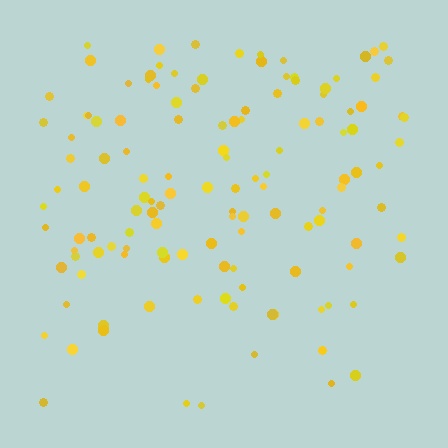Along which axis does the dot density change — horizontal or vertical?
Vertical.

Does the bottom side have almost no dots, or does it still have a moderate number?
Still a moderate number, just noticeably fewer than the top.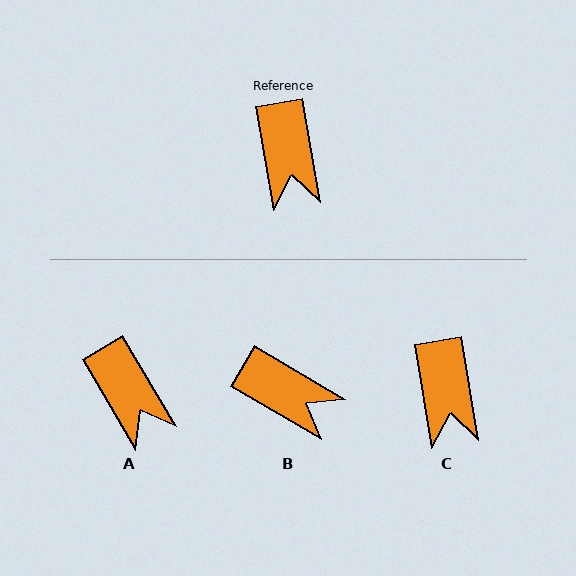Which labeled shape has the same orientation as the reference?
C.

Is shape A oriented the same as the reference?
No, it is off by about 21 degrees.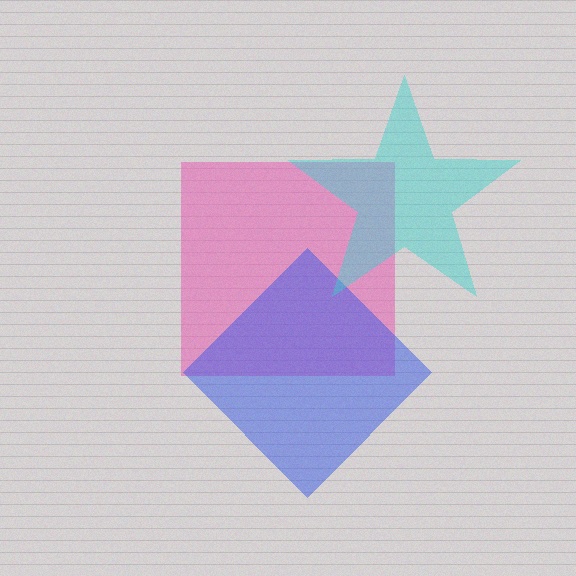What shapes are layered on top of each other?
The layered shapes are: a pink square, a blue diamond, a cyan star.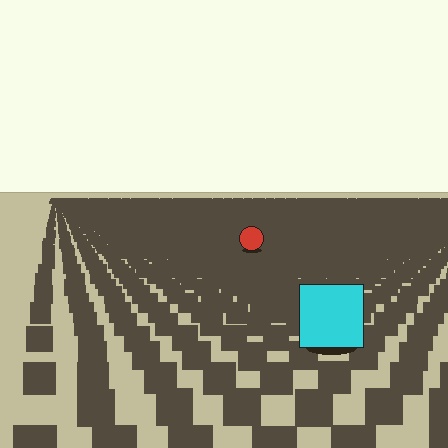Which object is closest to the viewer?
The cyan square is closest. The texture marks near it are larger and more spread out.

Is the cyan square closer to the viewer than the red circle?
Yes. The cyan square is closer — you can tell from the texture gradient: the ground texture is coarser near it.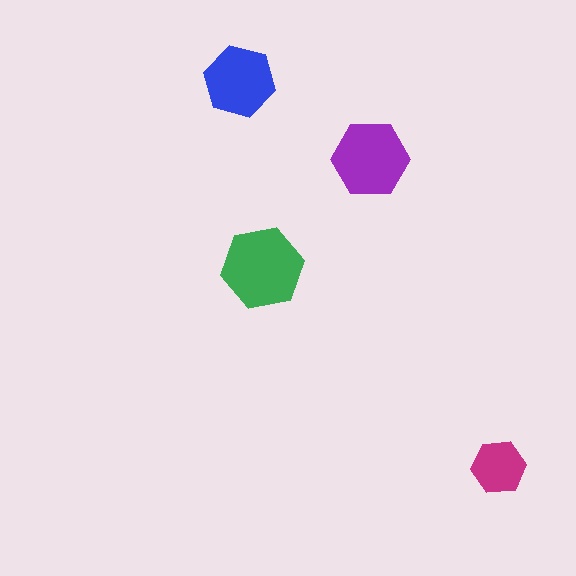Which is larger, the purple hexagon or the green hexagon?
The green one.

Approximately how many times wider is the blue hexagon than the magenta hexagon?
About 1.5 times wider.